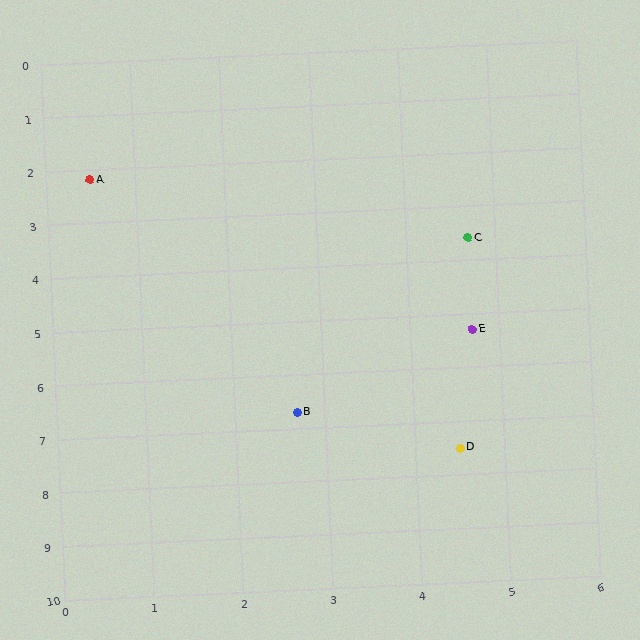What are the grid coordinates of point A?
Point A is at approximately (0.5, 2.2).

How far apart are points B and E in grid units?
Points B and E are about 2.4 grid units apart.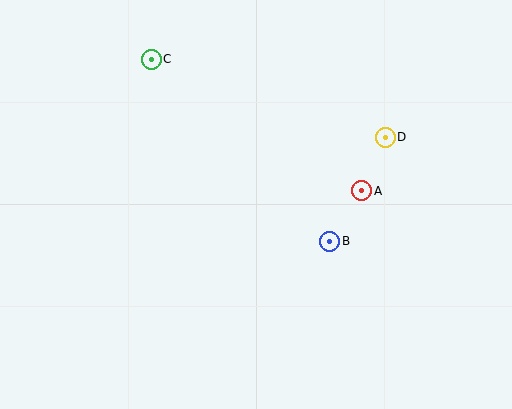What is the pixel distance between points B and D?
The distance between B and D is 118 pixels.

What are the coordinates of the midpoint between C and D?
The midpoint between C and D is at (268, 98).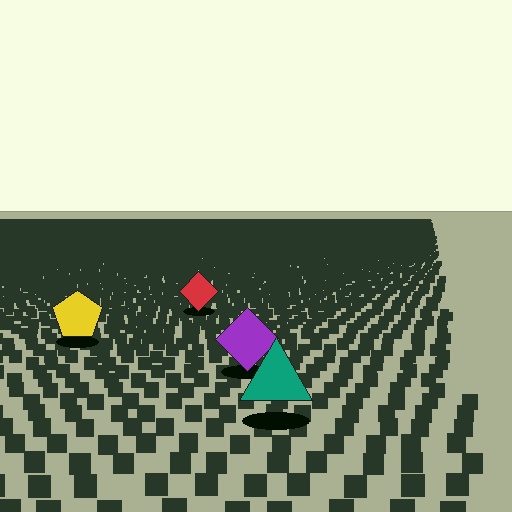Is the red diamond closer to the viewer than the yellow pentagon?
No. The yellow pentagon is closer — you can tell from the texture gradient: the ground texture is coarser near it.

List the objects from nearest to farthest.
From nearest to farthest: the teal triangle, the purple diamond, the yellow pentagon, the red diamond.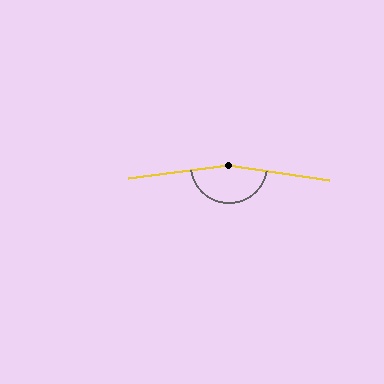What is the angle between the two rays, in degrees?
Approximately 164 degrees.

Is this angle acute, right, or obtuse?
It is obtuse.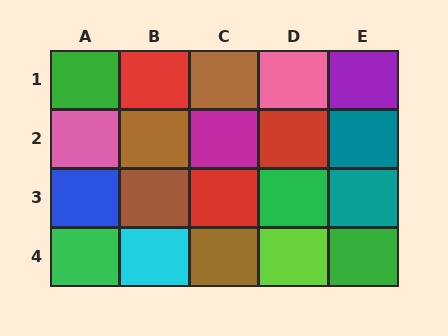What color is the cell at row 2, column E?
Teal.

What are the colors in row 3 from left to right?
Blue, brown, red, green, teal.